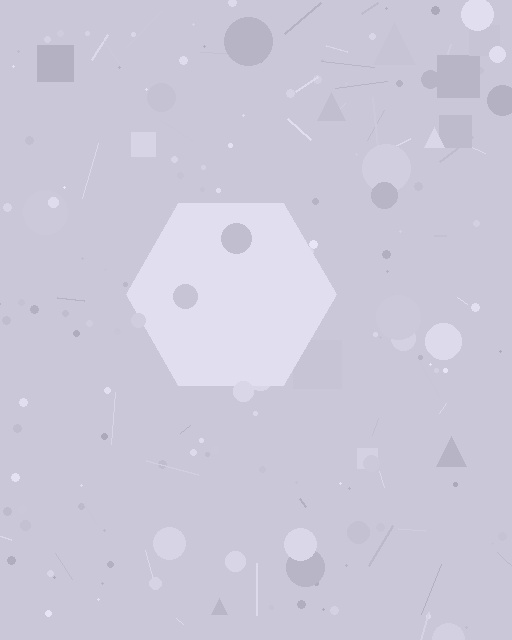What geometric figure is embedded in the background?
A hexagon is embedded in the background.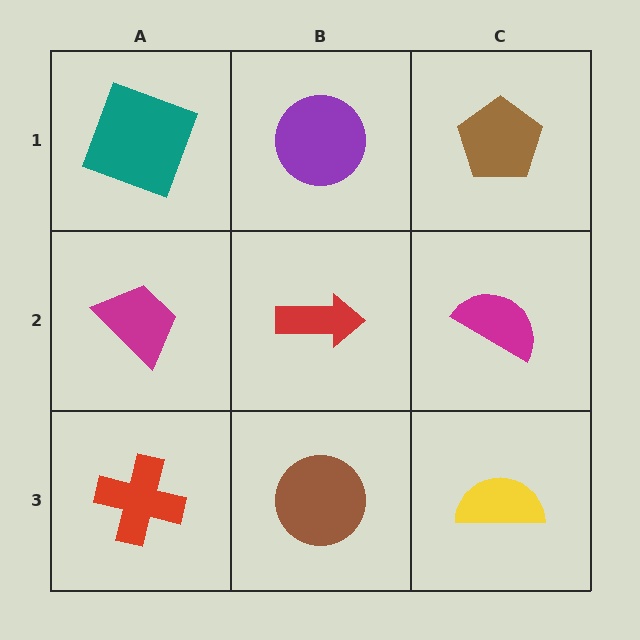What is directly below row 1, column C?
A magenta semicircle.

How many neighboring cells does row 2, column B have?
4.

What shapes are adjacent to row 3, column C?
A magenta semicircle (row 2, column C), a brown circle (row 3, column B).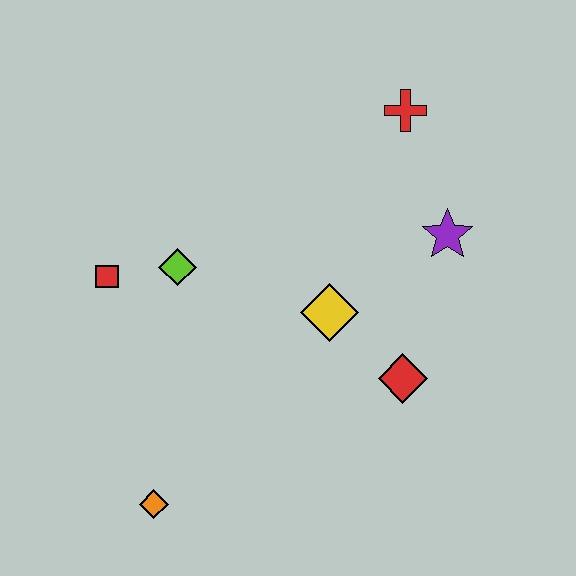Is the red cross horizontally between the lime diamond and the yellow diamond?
No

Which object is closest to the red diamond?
The yellow diamond is closest to the red diamond.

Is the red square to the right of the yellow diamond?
No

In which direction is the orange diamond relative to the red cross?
The orange diamond is below the red cross.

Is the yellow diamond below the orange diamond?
No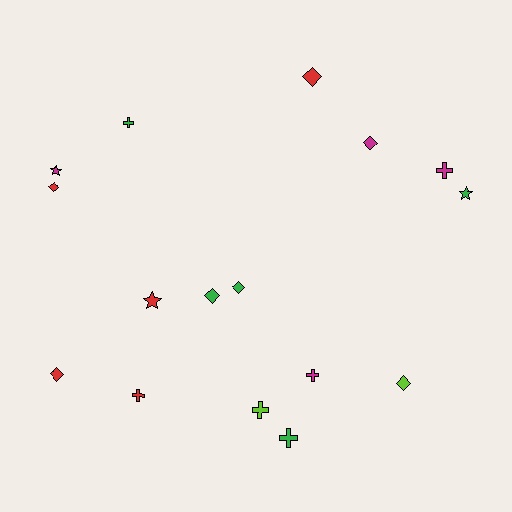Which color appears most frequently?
Red, with 5 objects.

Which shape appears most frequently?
Diamond, with 7 objects.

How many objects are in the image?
There are 16 objects.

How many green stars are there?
There is 1 green star.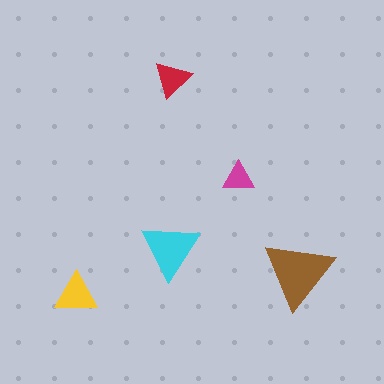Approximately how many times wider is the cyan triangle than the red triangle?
About 1.5 times wider.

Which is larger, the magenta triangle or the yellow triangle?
The yellow one.